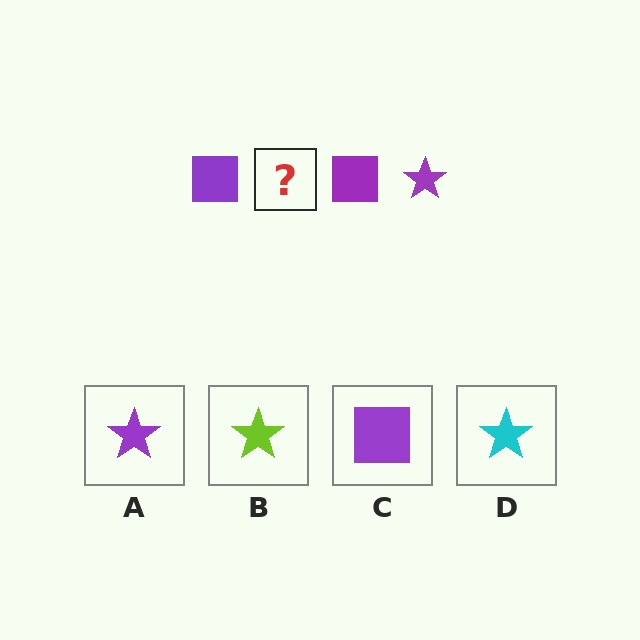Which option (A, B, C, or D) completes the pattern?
A.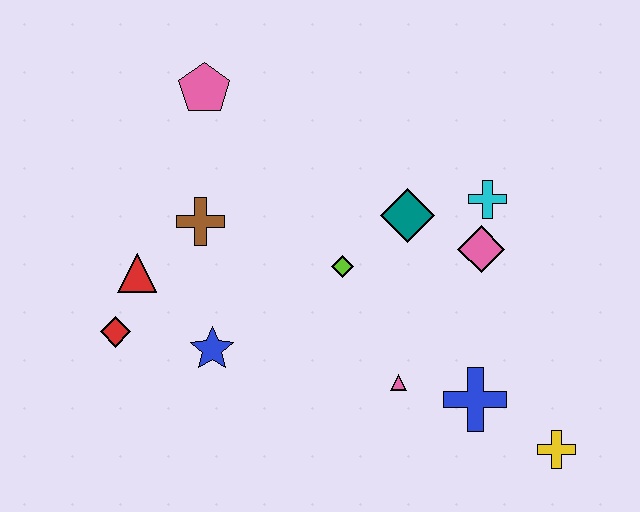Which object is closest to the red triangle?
The red diamond is closest to the red triangle.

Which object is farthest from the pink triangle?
The pink pentagon is farthest from the pink triangle.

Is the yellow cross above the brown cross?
No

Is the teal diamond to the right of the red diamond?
Yes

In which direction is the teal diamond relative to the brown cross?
The teal diamond is to the right of the brown cross.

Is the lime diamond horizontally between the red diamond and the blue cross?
Yes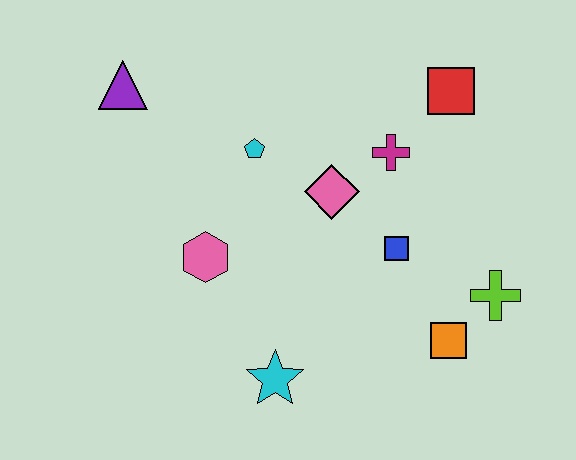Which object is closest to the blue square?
The pink diamond is closest to the blue square.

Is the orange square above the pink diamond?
No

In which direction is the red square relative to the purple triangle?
The red square is to the right of the purple triangle.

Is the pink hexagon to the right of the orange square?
No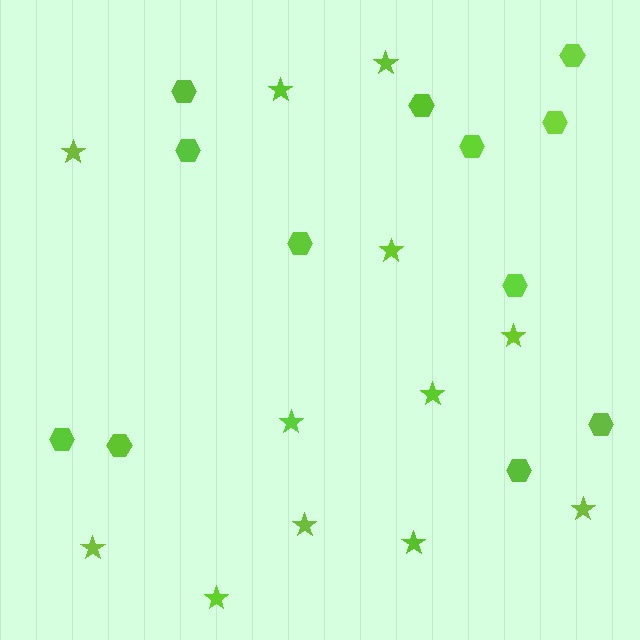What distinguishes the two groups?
There are 2 groups: one group of stars (12) and one group of hexagons (12).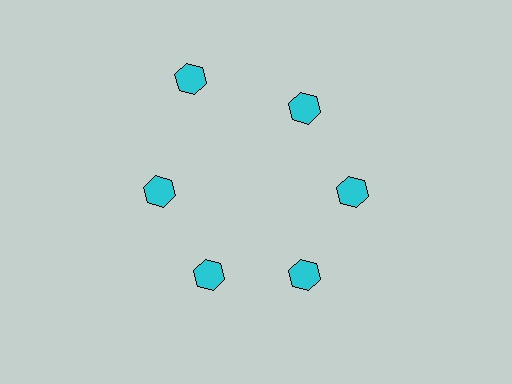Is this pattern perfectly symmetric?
No. The 6 cyan hexagons are arranged in a ring, but one element near the 11 o'clock position is pushed outward from the center, breaking the 6-fold rotational symmetry.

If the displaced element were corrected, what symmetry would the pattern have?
It would have 6-fold rotational symmetry — the pattern would map onto itself every 60 degrees.